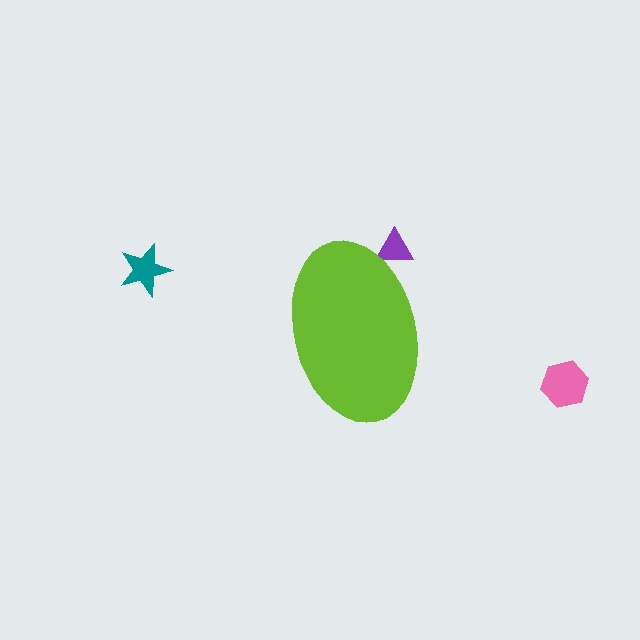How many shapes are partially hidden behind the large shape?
1 shape is partially hidden.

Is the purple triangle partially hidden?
Yes, the purple triangle is partially hidden behind the lime ellipse.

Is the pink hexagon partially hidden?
No, the pink hexagon is fully visible.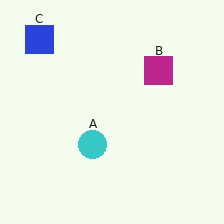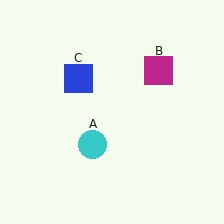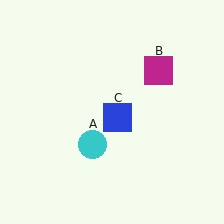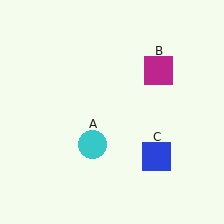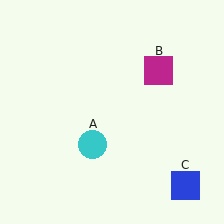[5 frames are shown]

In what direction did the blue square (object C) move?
The blue square (object C) moved down and to the right.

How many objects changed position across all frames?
1 object changed position: blue square (object C).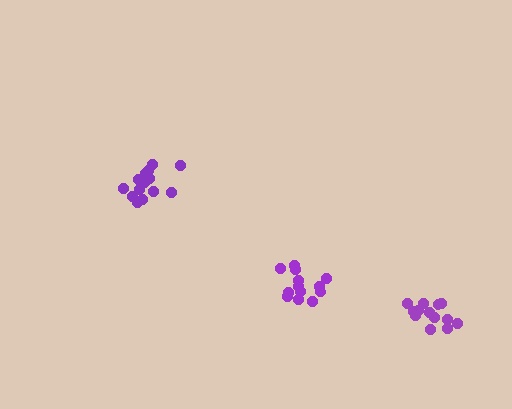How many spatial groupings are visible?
There are 3 spatial groupings.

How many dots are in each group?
Group 1: 13 dots, Group 2: 15 dots, Group 3: 14 dots (42 total).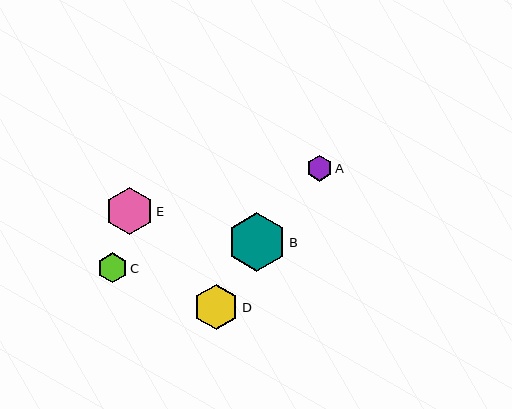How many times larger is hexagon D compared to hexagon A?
Hexagon D is approximately 1.8 times the size of hexagon A.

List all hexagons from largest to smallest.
From largest to smallest: B, E, D, C, A.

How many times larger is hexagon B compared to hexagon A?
Hexagon B is approximately 2.3 times the size of hexagon A.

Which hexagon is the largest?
Hexagon B is the largest with a size of approximately 59 pixels.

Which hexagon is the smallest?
Hexagon A is the smallest with a size of approximately 26 pixels.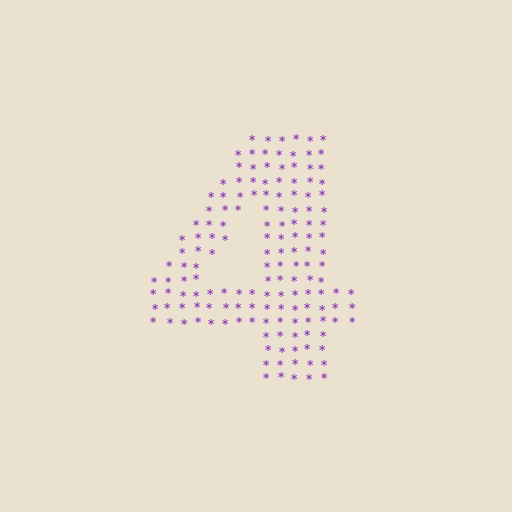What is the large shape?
The large shape is the digit 4.